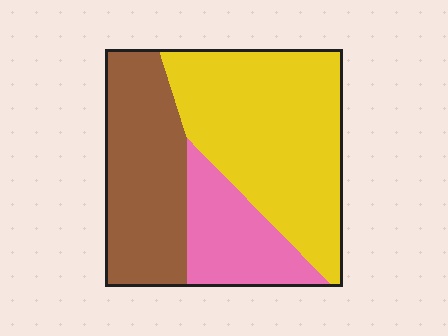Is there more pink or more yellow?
Yellow.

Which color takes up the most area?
Yellow, at roughly 50%.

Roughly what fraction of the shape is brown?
Brown takes up about one third (1/3) of the shape.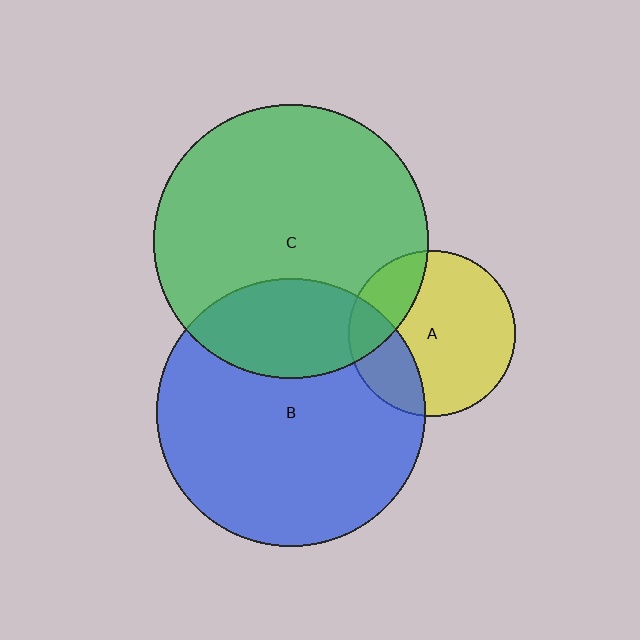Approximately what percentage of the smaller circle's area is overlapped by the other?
Approximately 25%.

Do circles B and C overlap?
Yes.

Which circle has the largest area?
Circle C (green).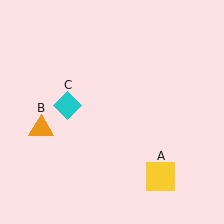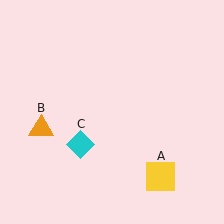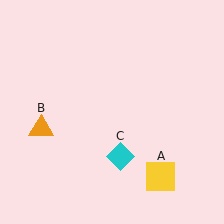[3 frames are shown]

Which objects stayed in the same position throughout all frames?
Yellow square (object A) and orange triangle (object B) remained stationary.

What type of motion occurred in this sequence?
The cyan diamond (object C) rotated counterclockwise around the center of the scene.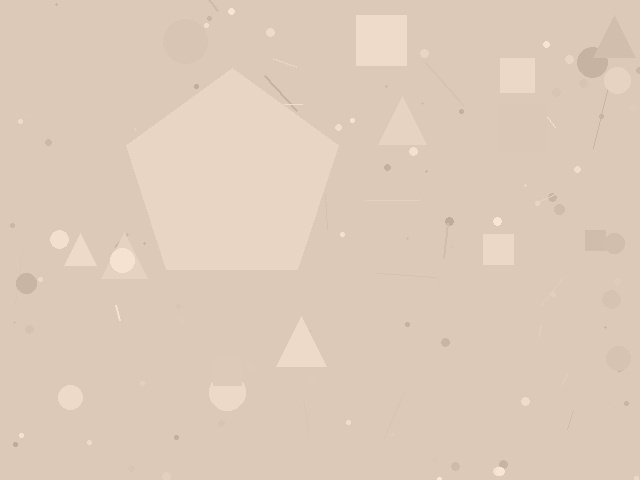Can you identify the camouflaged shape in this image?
The camouflaged shape is a pentagon.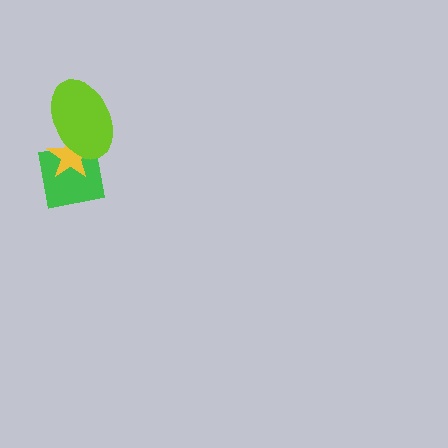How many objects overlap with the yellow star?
2 objects overlap with the yellow star.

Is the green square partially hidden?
Yes, it is partially covered by another shape.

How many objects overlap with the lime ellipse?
2 objects overlap with the lime ellipse.